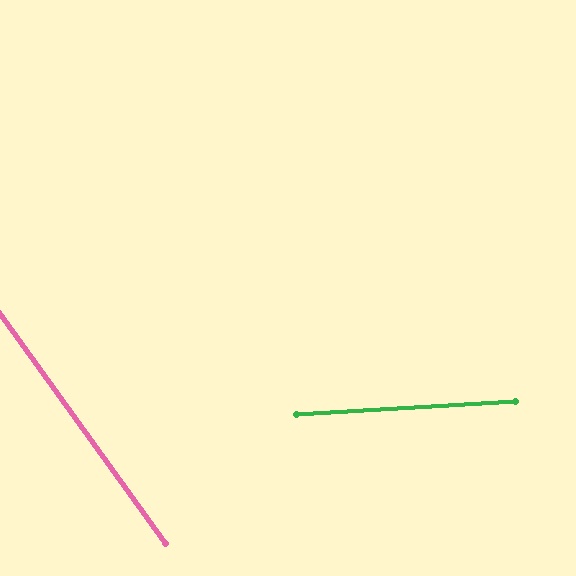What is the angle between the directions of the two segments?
Approximately 57 degrees.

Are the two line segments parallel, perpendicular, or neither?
Neither parallel nor perpendicular — they differ by about 57°.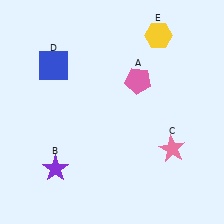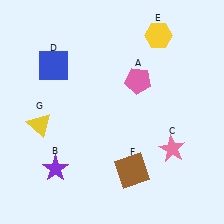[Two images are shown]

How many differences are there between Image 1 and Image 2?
There are 2 differences between the two images.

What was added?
A brown square (F), a yellow triangle (G) were added in Image 2.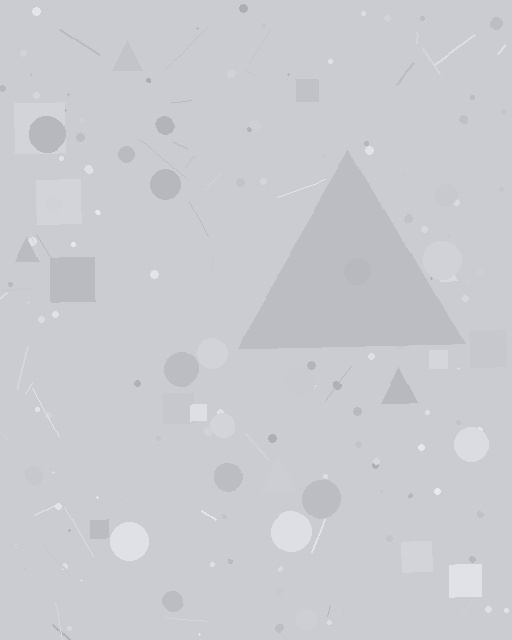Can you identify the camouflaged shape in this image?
The camouflaged shape is a triangle.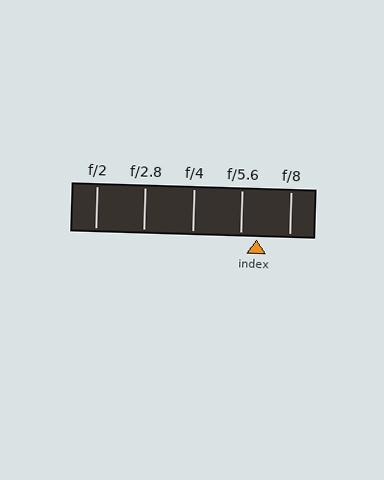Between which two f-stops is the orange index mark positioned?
The index mark is between f/5.6 and f/8.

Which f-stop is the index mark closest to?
The index mark is closest to f/5.6.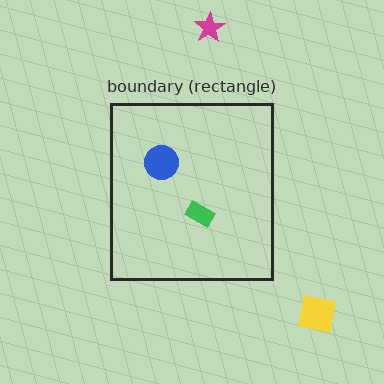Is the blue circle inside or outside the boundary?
Inside.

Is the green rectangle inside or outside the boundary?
Inside.